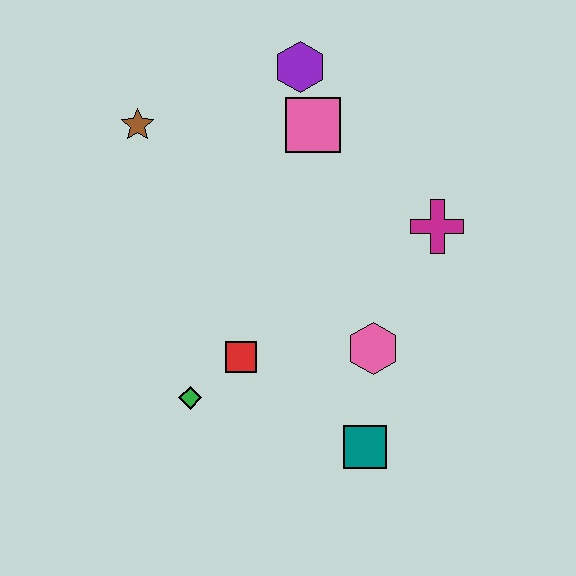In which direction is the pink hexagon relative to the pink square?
The pink hexagon is below the pink square.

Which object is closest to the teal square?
The pink hexagon is closest to the teal square.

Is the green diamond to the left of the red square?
Yes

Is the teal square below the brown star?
Yes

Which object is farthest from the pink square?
The teal square is farthest from the pink square.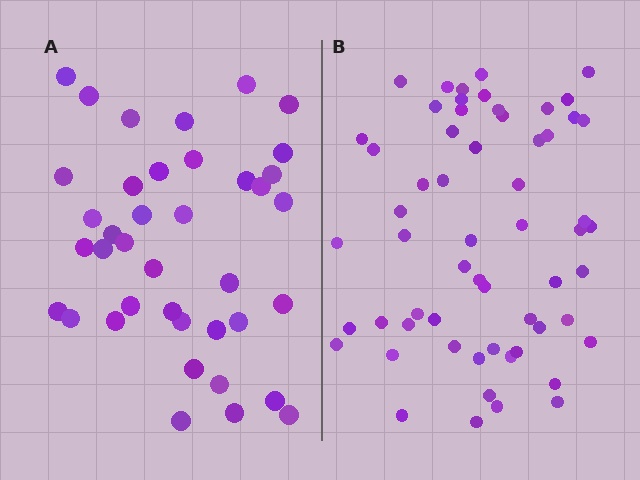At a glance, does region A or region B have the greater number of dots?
Region B (the right region) has more dots.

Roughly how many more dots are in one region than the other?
Region B has approximately 20 more dots than region A.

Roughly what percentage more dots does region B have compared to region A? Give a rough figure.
About 50% more.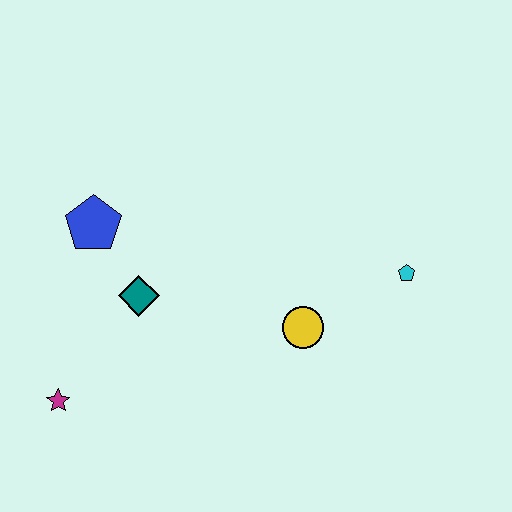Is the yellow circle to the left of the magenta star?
No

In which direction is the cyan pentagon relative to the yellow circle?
The cyan pentagon is to the right of the yellow circle.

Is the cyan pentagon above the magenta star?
Yes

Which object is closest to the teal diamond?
The blue pentagon is closest to the teal diamond.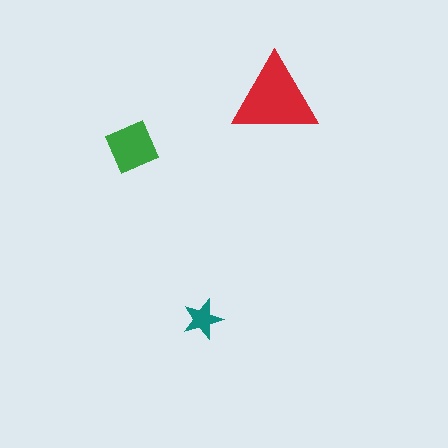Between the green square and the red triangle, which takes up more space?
The red triangle.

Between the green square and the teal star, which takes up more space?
The green square.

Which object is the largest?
The red triangle.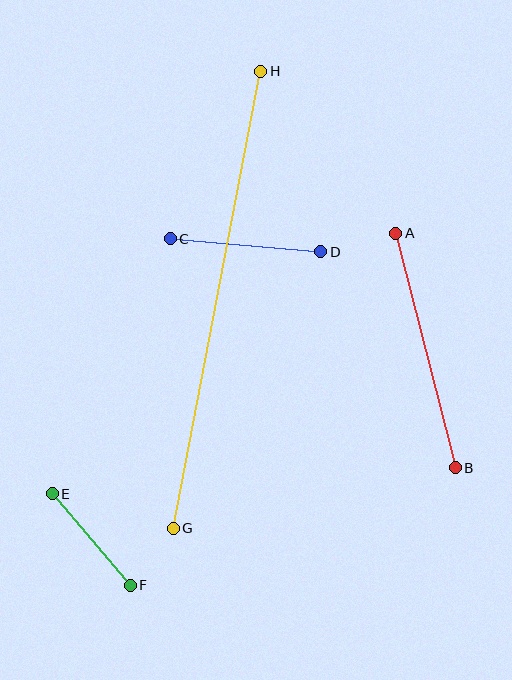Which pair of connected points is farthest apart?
Points G and H are farthest apart.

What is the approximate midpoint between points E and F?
The midpoint is at approximately (91, 540) pixels.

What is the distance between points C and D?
The distance is approximately 151 pixels.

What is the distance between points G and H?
The distance is approximately 465 pixels.